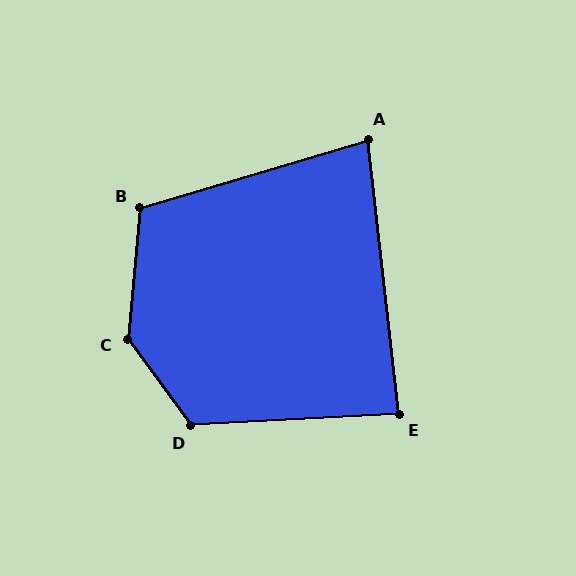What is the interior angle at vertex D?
Approximately 123 degrees (obtuse).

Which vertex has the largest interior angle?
C, at approximately 138 degrees.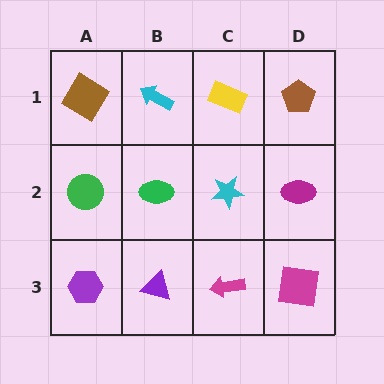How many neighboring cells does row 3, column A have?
2.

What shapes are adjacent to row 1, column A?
A green circle (row 2, column A), a cyan arrow (row 1, column B).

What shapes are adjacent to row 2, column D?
A brown pentagon (row 1, column D), a magenta square (row 3, column D), a cyan star (row 2, column C).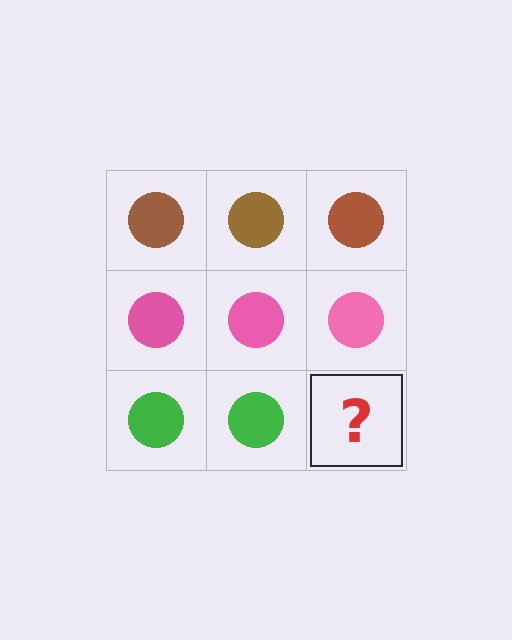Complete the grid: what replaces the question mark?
The question mark should be replaced with a green circle.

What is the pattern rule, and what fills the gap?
The rule is that each row has a consistent color. The gap should be filled with a green circle.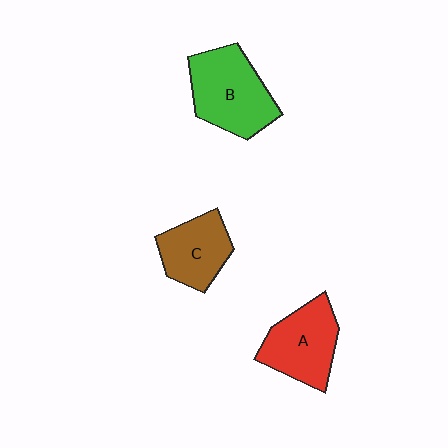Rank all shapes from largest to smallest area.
From largest to smallest: B (green), A (red), C (brown).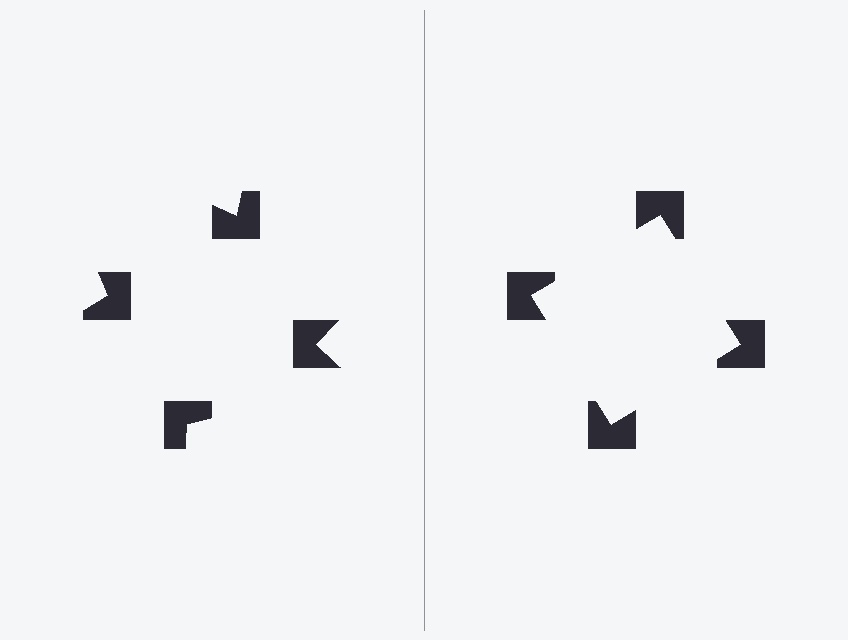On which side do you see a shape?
An illusory square appears on the right side. On the left side the wedge cuts are rotated, so no coherent shape forms.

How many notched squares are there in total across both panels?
8 — 4 on each side.